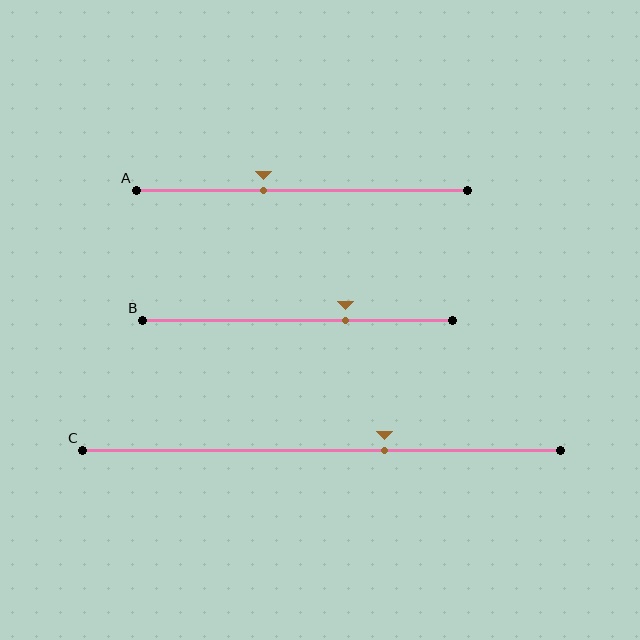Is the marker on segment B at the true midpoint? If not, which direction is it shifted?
No, the marker on segment B is shifted to the right by about 15% of the segment length.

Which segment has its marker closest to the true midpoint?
Segment A has its marker closest to the true midpoint.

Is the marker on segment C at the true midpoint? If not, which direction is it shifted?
No, the marker on segment C is shifted to the right by about 13% of the segment length.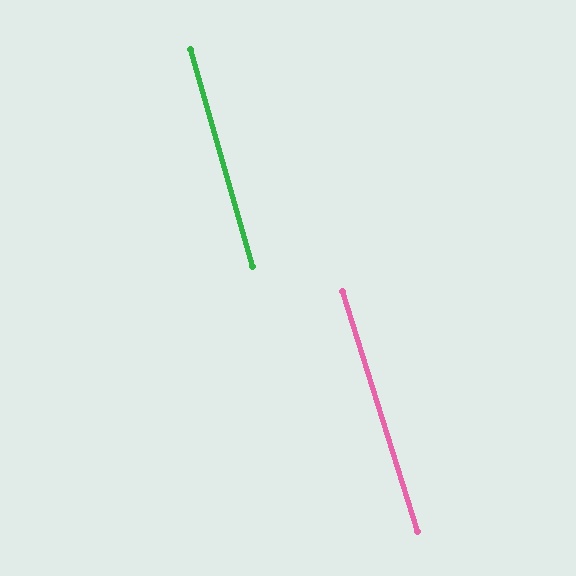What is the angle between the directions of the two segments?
Approximately 1 degree.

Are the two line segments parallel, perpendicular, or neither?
Parallel — their directions differ by only 1.4°.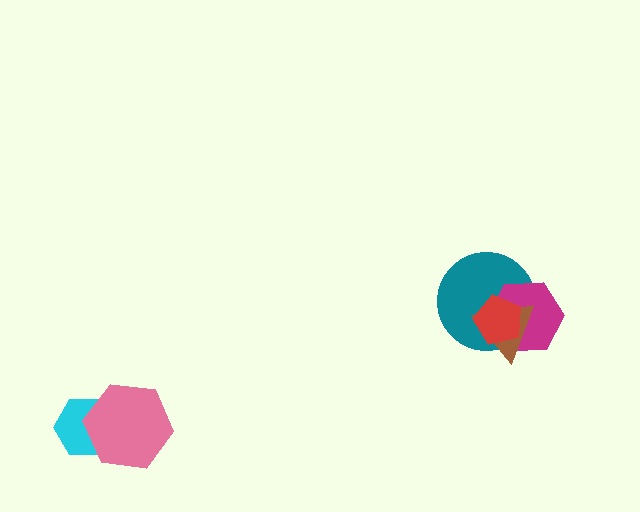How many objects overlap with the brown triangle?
3 objects overlap with the brown triangle.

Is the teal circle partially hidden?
Yes, it is partially covered by another shape.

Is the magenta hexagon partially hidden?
Yes, it is partially covered by another shape.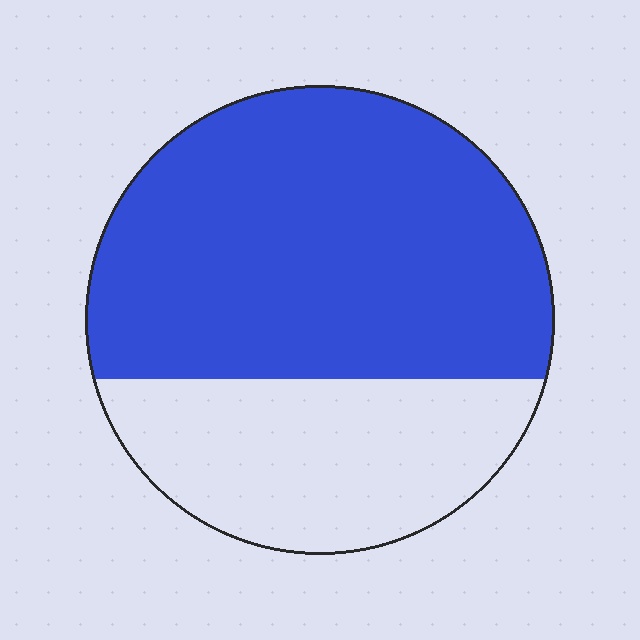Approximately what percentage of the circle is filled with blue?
Approximately 65%.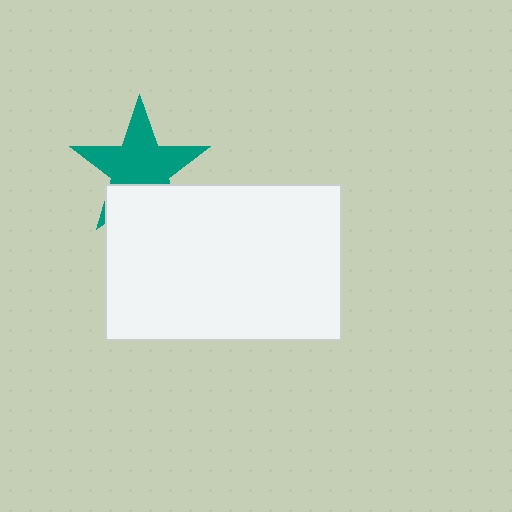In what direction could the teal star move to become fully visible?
The teal star could move up. That would shift it out from behind the white rectangle entirely.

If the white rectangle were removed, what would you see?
You would see the complete teal star.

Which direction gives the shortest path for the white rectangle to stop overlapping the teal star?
Moving down gives the shortest separation.